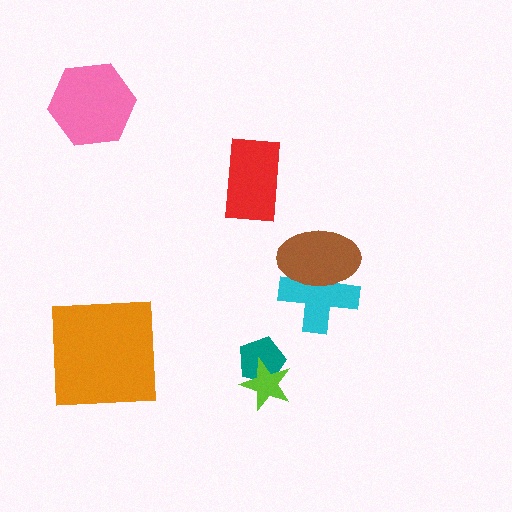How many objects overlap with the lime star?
1 object overlaps with the lime star.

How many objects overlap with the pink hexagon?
0 objects overlap with the pink hexagon.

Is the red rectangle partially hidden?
No, no other shape covers it.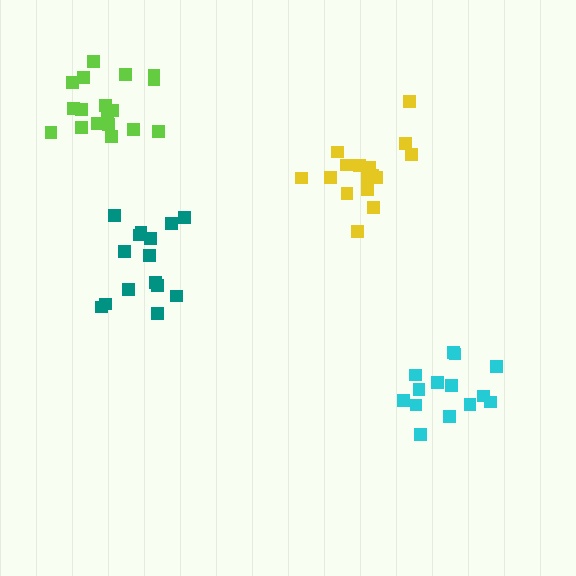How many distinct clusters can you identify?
There are 4 distinct clusters.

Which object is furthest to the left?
The lime cluster is leftmost.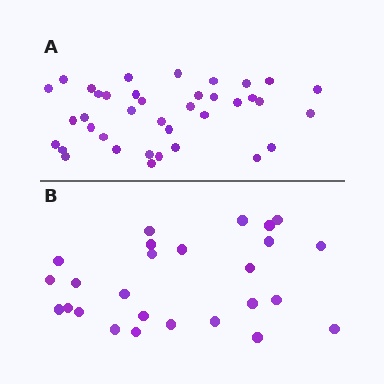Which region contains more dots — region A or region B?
Region A (the top region) has more dots.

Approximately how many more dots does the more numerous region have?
Region A has roughly 12 or so more dots than region B.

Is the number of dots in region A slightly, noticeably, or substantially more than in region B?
Region A has substantially more. The ratio is roughly 1.5 to 1.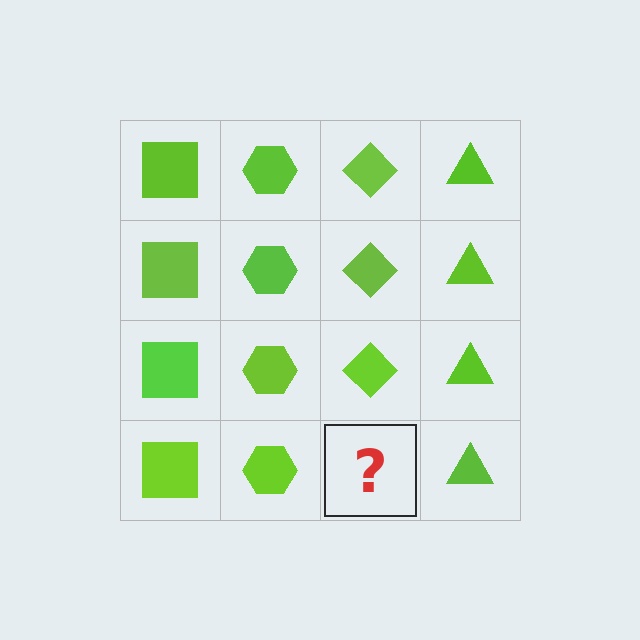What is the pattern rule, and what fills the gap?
The rule is that each column has a consistent shape. The gap should be filled with a lime diamond.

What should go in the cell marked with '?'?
The missing cell should contain a lime diamond.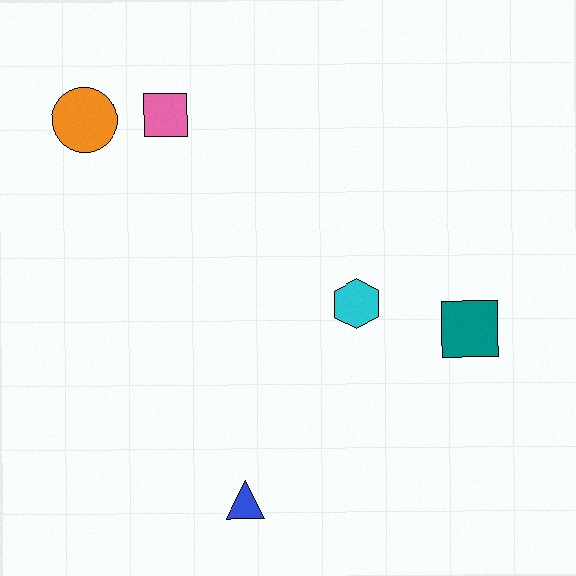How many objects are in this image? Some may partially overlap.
There are 5 objects.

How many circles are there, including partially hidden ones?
There is 1 circle.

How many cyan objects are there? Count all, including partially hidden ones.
There is 1 cyan object.